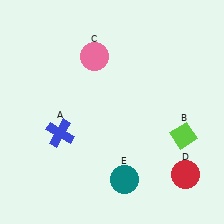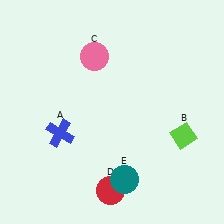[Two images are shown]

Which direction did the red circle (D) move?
The red circle (D) moved left.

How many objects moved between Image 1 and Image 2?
1 object moved between the two images.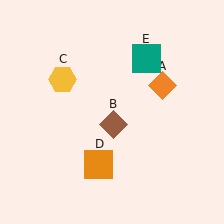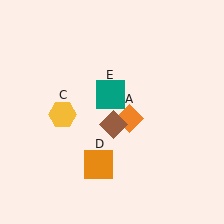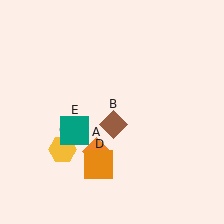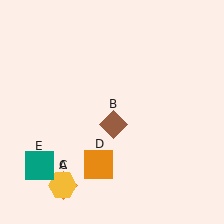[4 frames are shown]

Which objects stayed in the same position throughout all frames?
Brown diamond (object B) and orange square (object D) remained stationary.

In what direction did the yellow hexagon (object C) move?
The yellow hexagon (object C) moved down.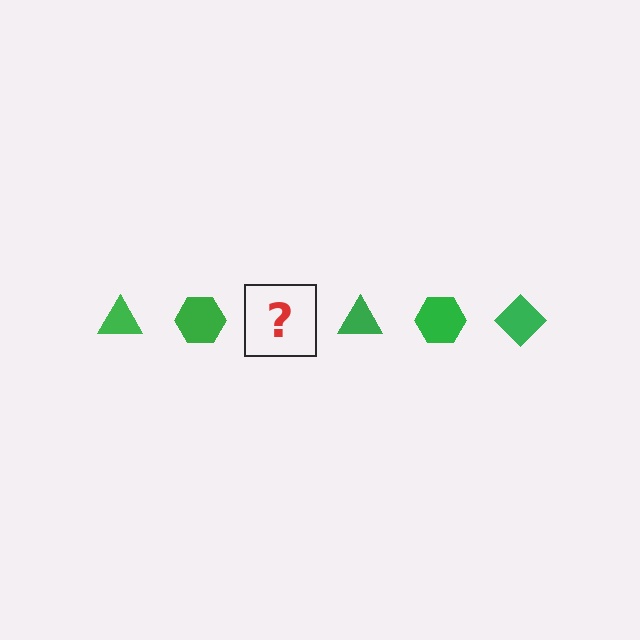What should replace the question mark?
The question mark should be replaced with a green diamond.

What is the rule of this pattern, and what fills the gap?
The rule is that the pattern cycles through triangle, hexagon, diamond shapes in green. The gap should be filled with a green diamond.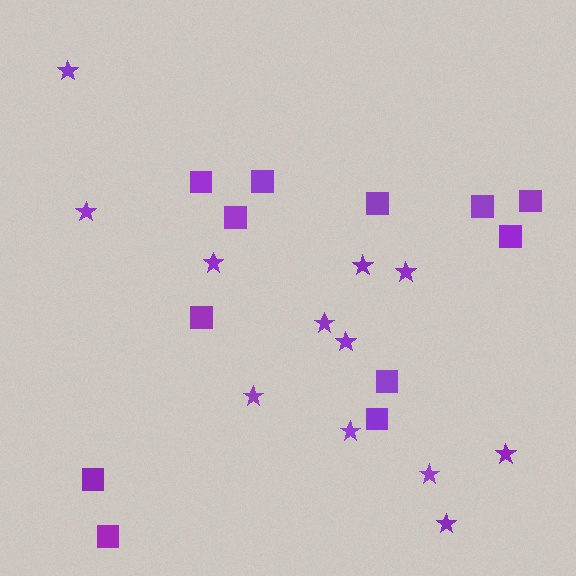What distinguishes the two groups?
There are 2 groups: one group of squares (12) and one group of stars (12).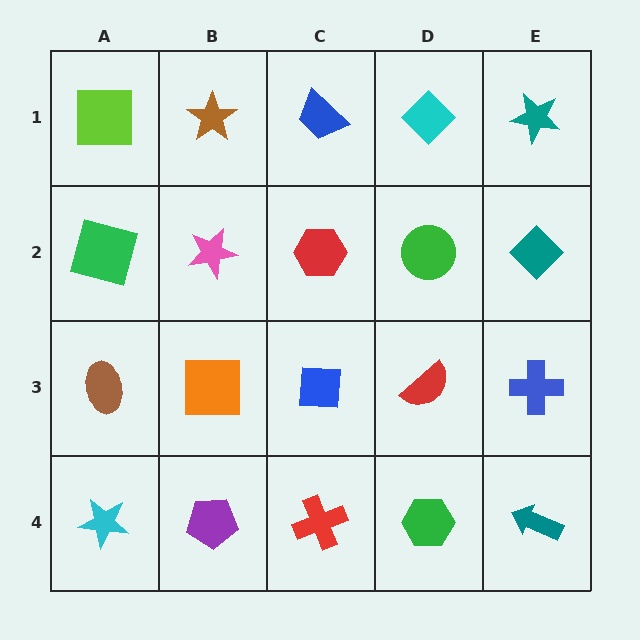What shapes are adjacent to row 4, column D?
A red semicircle (row 3, column D), a red cross (row 4, column C), a teal arrow (row 4, column E).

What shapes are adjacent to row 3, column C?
A red hexagon (row 2, column C), a red cross (row 4, column C), an orange square (row 3, column B), a red semicircle (row 3, column D).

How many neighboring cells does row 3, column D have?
4.